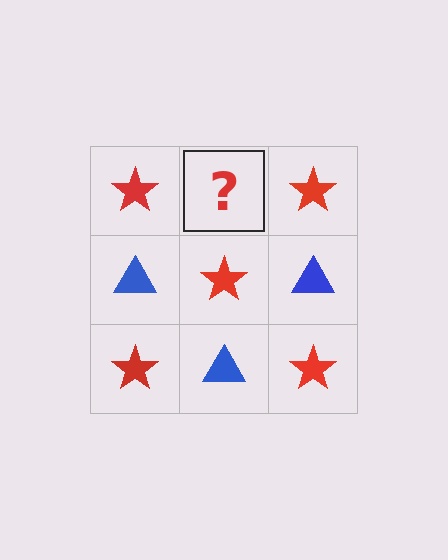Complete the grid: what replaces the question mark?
The question mark should be replaced with a blue triangle.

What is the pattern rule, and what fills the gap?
The rule is that it alternates red star and blue triangle in a checkerboard pattern. The gap should be filled with a blue triangle.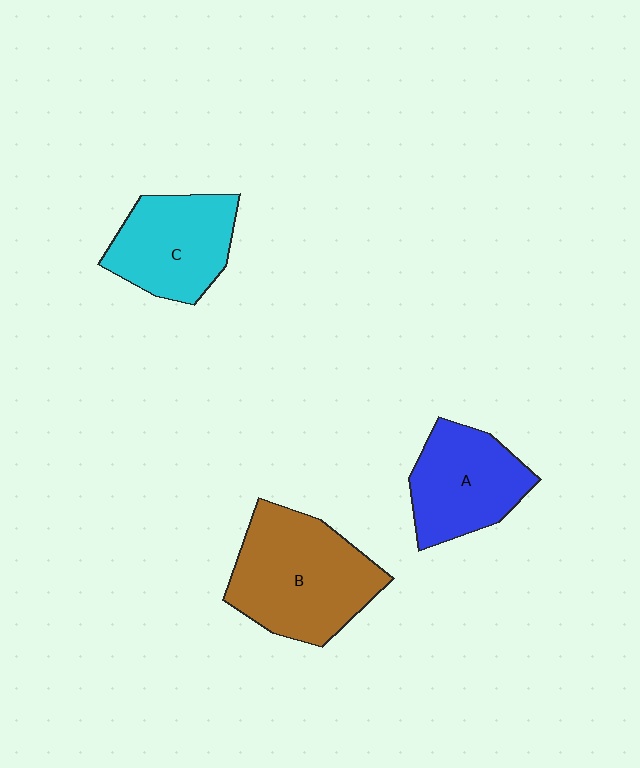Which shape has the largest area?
Shape B (brown).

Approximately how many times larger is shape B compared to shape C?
Approximately 1.4 times.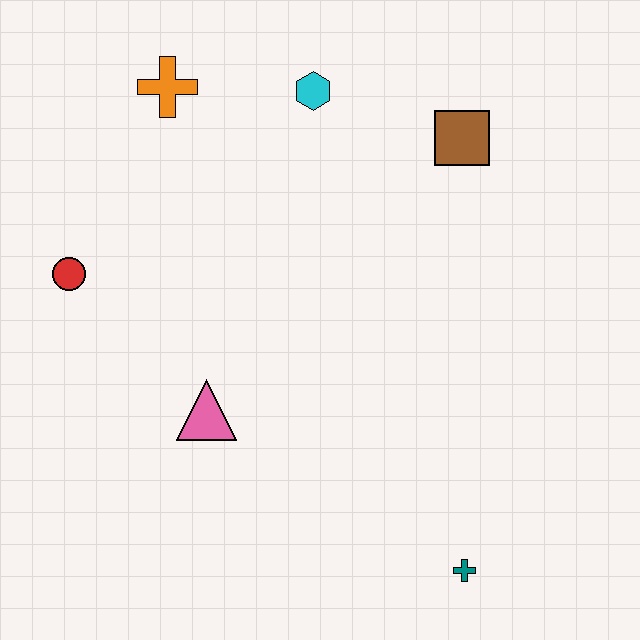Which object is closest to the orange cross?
The cyan hexagon is closest to the orange cross.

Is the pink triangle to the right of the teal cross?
No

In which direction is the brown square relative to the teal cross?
The brown square is above the teal cross.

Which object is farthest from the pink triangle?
The brown square is farthest from the pink triangle.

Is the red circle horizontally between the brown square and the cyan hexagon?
No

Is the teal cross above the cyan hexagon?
No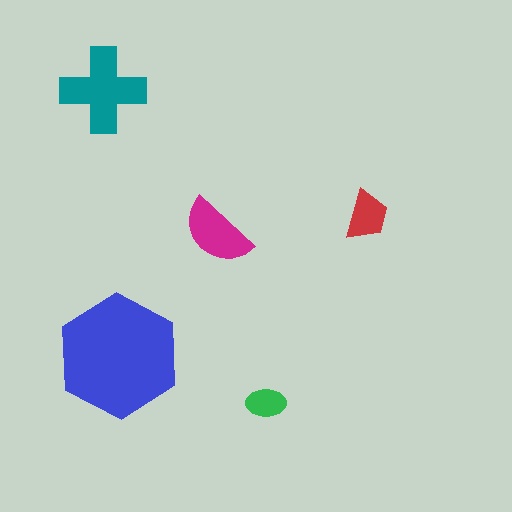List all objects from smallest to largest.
The green ellipse, the red trapezoid, the magenta semicircle, the teal cross, the blue hexagon.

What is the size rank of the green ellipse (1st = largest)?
5th.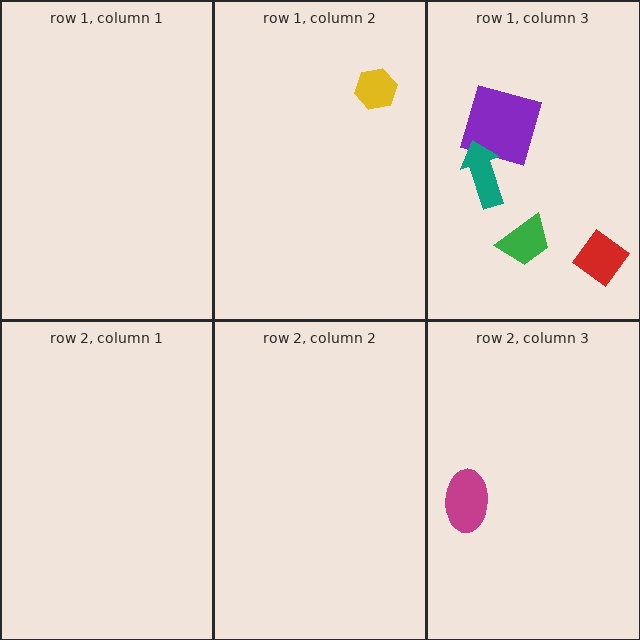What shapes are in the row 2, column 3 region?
The magenta ellipse.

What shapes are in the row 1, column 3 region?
The green trapezoid, the red diamond, the purple square, the teal arrow.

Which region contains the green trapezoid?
The row 1, column 3 region.